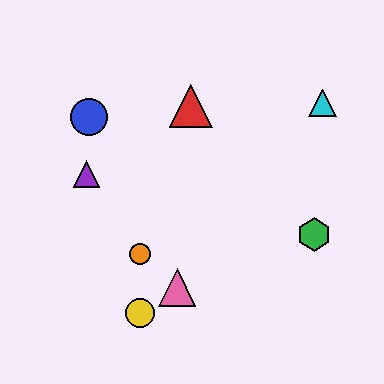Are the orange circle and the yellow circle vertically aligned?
Yes, both are at x≈140.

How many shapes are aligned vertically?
2 shapes (the yellow circle, the orange circle) are aligned vertically.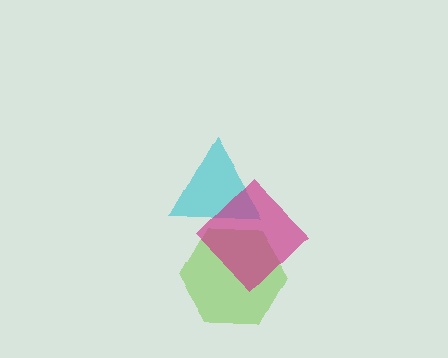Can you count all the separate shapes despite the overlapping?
Yes, there are 3 separate shapes.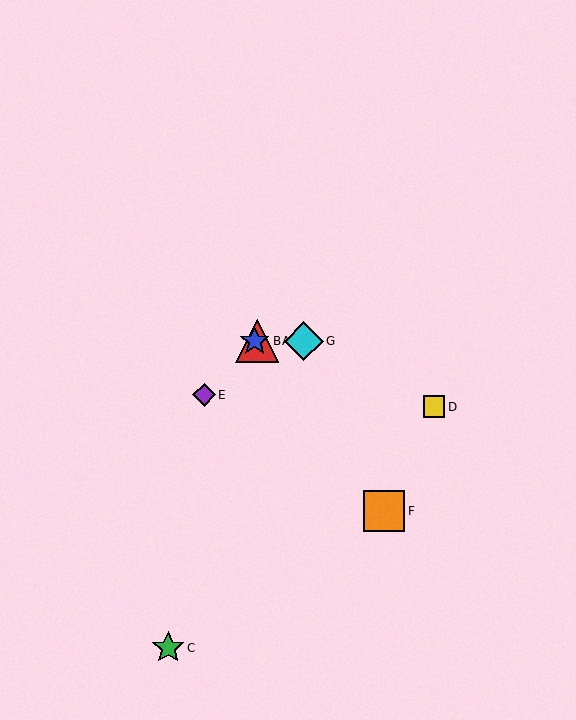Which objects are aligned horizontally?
Objects A, B, G are aligned horizontally.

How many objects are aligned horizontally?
3 objects (A, B, G) are aligned horizontally.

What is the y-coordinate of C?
Object C is at y≈648.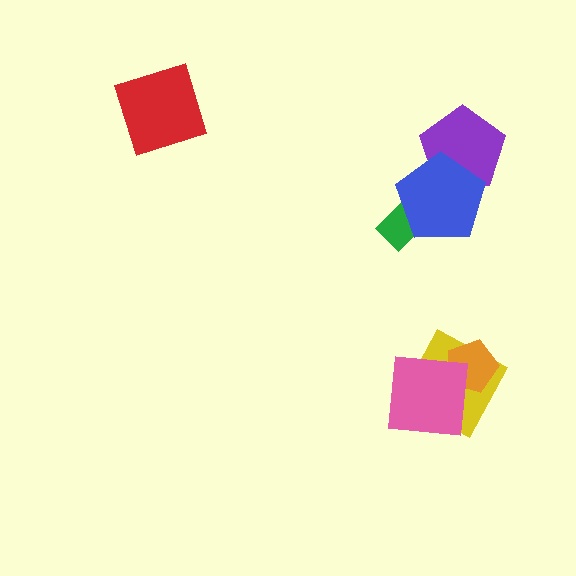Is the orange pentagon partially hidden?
Yes, it is partially covered by another shape.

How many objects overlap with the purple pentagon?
1 object overlaps with the purple pentagon.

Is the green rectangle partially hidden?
Yes, it is partially covered by another shape.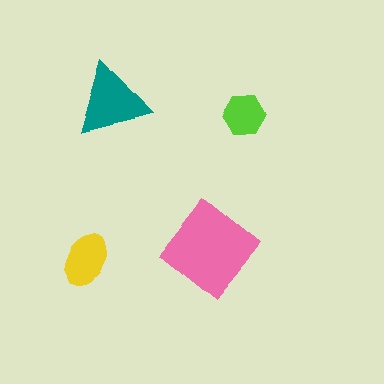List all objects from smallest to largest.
The lime hexagon, the yellow ellipse, the teal triangle, the pink diamond.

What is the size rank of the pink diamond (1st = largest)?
1st.